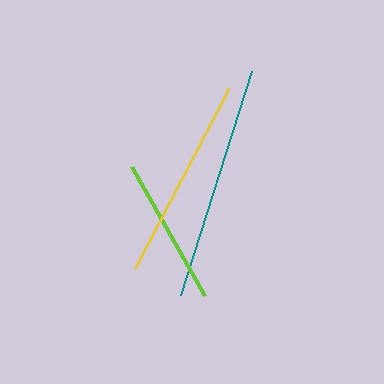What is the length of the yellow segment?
The yellow segment is approximately 203 pixels long.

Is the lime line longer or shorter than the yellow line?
The yellow line is longer than the lime line.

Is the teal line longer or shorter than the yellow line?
The teal line is longer than the yellow line.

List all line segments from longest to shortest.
From longest to shortest: teal, yellow, lime.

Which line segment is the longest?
The teal line is the longest at approximately 235 pixels.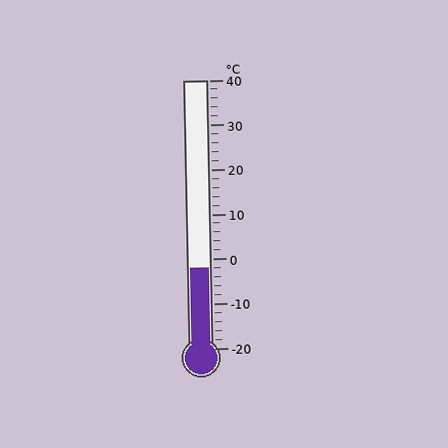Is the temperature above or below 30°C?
The temperature is below 30°C.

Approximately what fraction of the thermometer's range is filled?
The thermometer is filled to approximately 30% of its range.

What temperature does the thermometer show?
The thermometer shows approximately -2°C.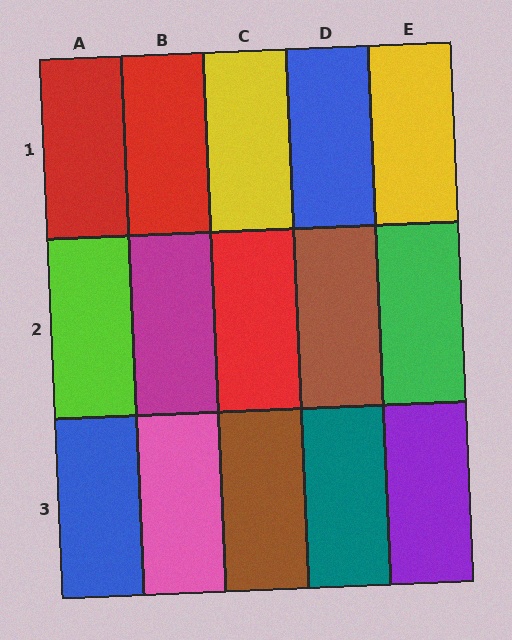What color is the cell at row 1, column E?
Yellow.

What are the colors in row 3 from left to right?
Blue, pink, brown, teal, purple.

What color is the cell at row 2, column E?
Green.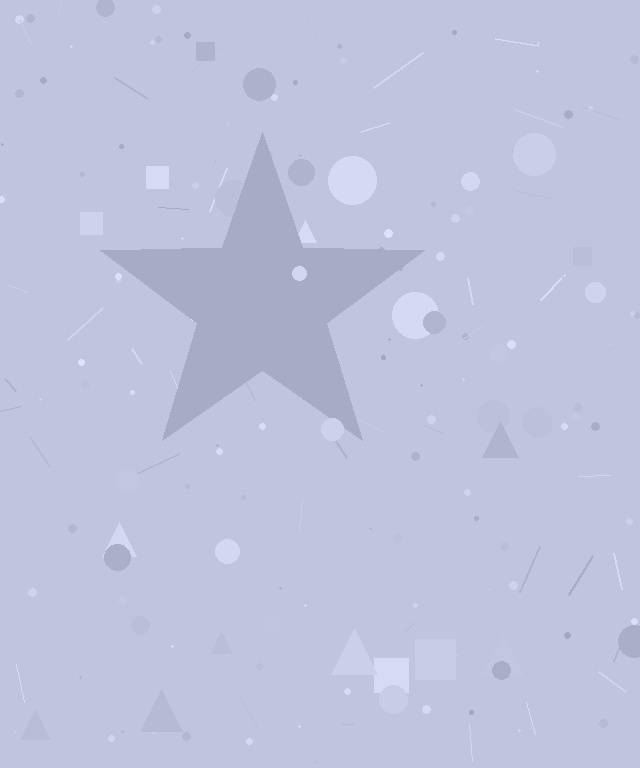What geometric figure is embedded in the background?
A star is embedded in the background.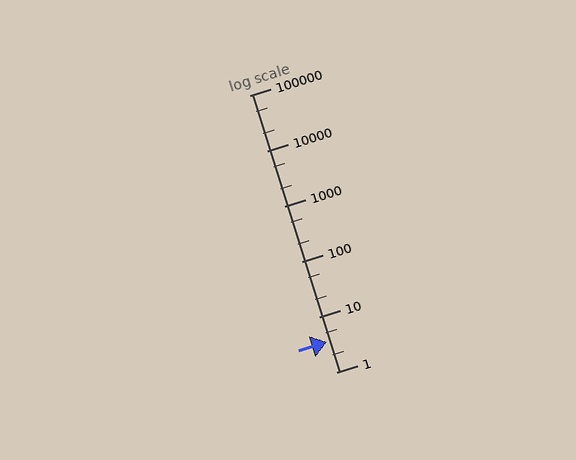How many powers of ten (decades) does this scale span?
The scale spans 5 decades, from 1 to 100000.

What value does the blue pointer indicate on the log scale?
The pointer indicates approximately 3.5.